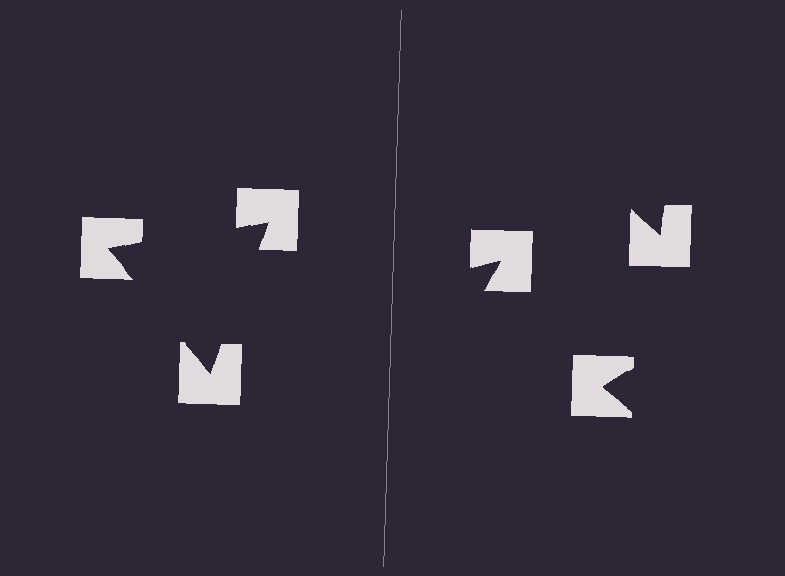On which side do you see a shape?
An illusory triangle appears on the left side. On the right side the wedge cuts are rotated, so no coherent shape forms.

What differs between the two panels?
The notched squares are positioned identically on both sides; only the wedge orientations differ. On the left they align to a triangle; on the right they are misaligned.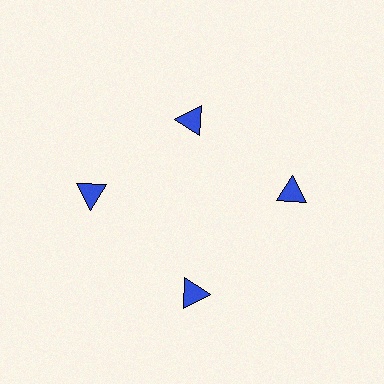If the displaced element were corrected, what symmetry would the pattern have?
It would have 4-fold rotational symmetry — the pattern would map onto itself every 90 degrees.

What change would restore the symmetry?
The symmetry would be restored by moving it outward, back onto the ring so that all 4 triangles sit at equal angles and equal distance from the center.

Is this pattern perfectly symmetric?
No. The 4 blue triangles are arranged in a ring, but one element near the 12 o'clock position is pulled inward toward the center, breaking the 4-fold rotational symmetry.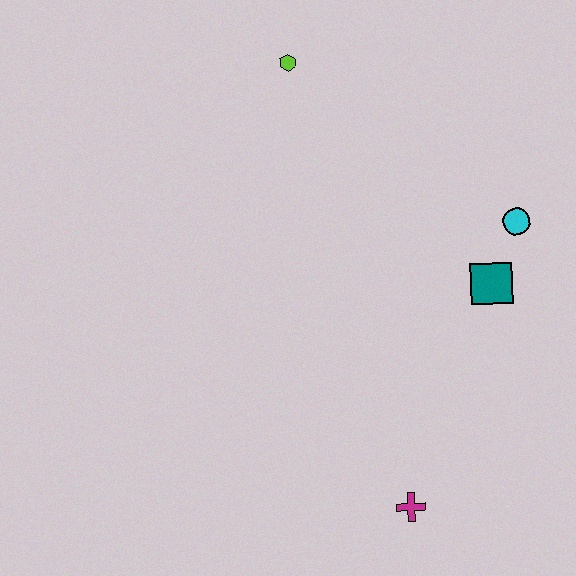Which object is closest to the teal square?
The cyan circle is closest to the teal square.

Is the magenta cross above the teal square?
No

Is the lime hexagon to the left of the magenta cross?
Yes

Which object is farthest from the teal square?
The lime hexagon is farthest from the teal square.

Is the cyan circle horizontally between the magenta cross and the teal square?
No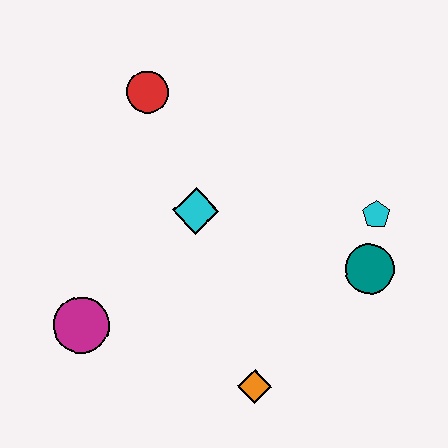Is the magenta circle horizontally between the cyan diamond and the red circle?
No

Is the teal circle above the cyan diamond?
No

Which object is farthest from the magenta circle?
The cyan pentagon is farthest from the magenta circle.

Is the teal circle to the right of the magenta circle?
Yes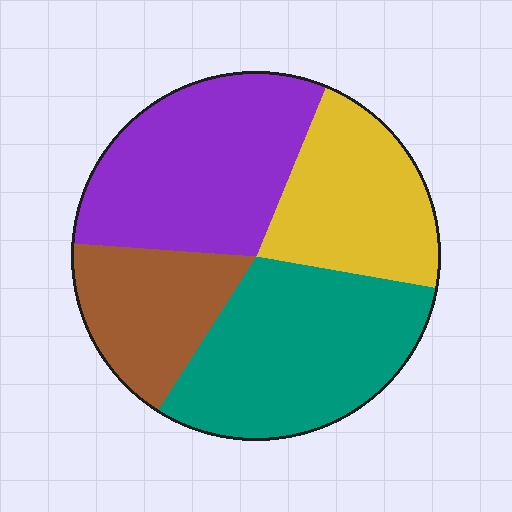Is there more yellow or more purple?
Purple.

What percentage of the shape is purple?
Purple covers 30% of the shape.